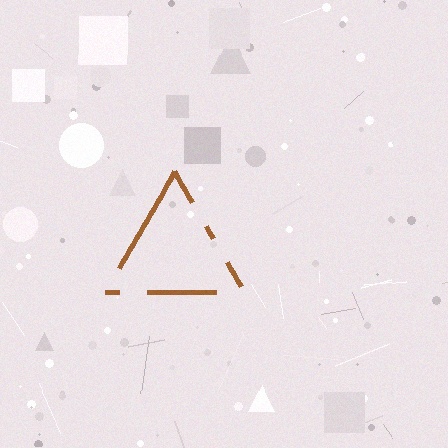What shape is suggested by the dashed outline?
The dashed outline suggests a triangle.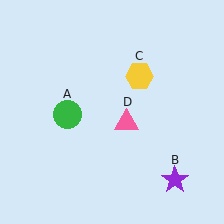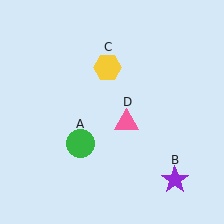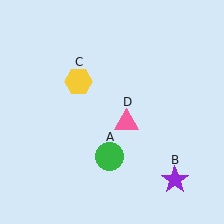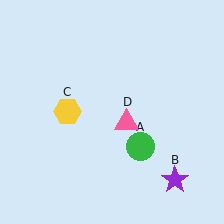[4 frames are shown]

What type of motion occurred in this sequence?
The green circle (object A), yellow hexagon (object C) rotated counterclockwise around the center of the scene.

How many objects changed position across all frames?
2 objects changed position: green circle (object A), yellow hexagon (object C).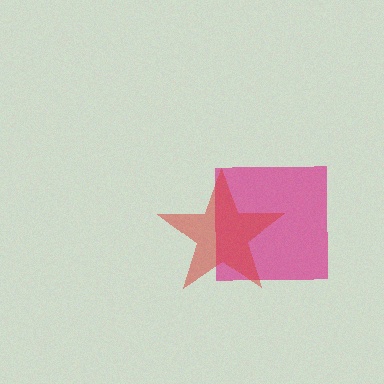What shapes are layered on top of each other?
The layered shapes are: a magenta square, a red star.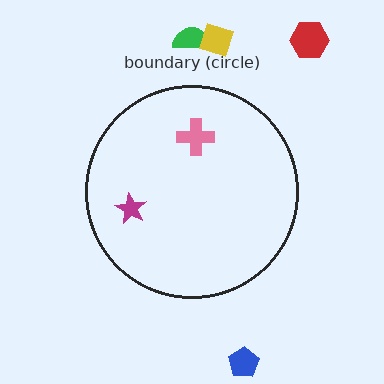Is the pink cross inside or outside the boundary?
Inside.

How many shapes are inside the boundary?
2 inside, 4 outside.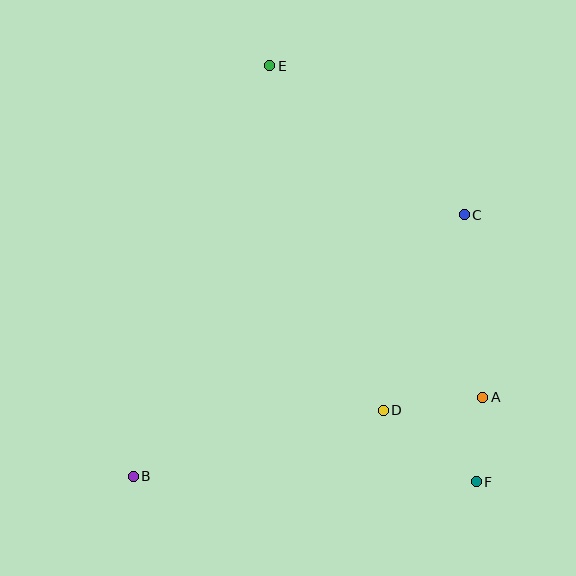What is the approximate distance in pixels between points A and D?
The distance between A and D is approximately 100 pixels.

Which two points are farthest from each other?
Points E and F are farthest from each other.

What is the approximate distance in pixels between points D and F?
The distance between D and F is approximately 118 pixels.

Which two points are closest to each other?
Points A and F are closest to each other.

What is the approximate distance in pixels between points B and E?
The distance between B and E is approximately 433 pixels.